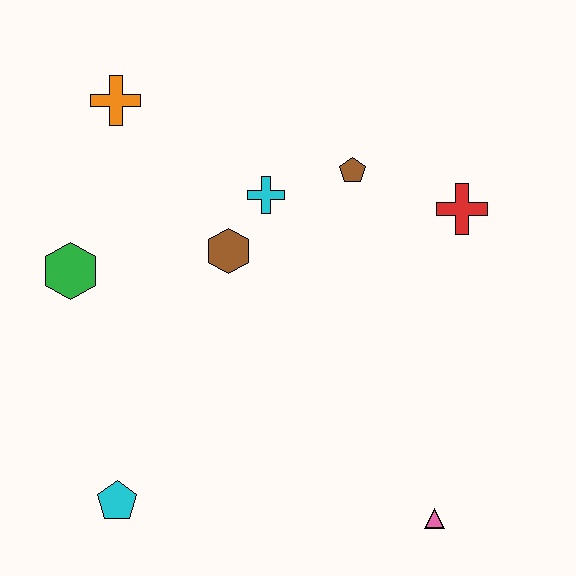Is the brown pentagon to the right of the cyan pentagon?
Yes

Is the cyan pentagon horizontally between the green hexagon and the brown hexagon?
Yes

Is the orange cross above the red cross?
Yes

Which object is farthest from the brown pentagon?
The cyan pentagon is farthest from the brown pentagon.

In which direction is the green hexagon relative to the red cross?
The green hexagon is to the left of the red cross.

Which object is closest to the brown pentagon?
The cyan cross is closest to the brown pentagon.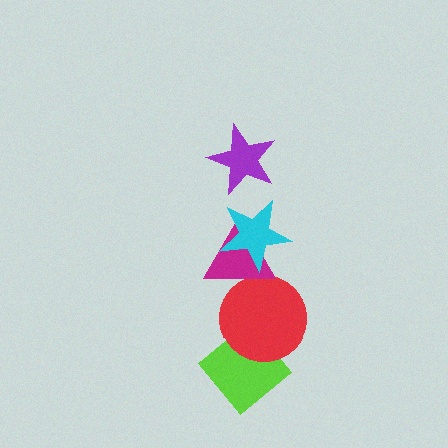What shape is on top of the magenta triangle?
The cyan star is on top of the magenta triangle.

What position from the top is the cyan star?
The cyan star is 2nd from the top.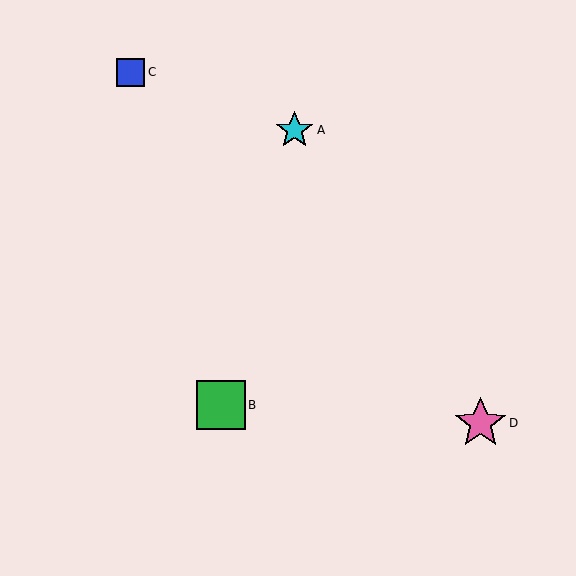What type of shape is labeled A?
Shape A is a cyan star.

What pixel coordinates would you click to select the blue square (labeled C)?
Click at (131, 72) to select the blue square C.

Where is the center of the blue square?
The center of the blue square is at (131, 72).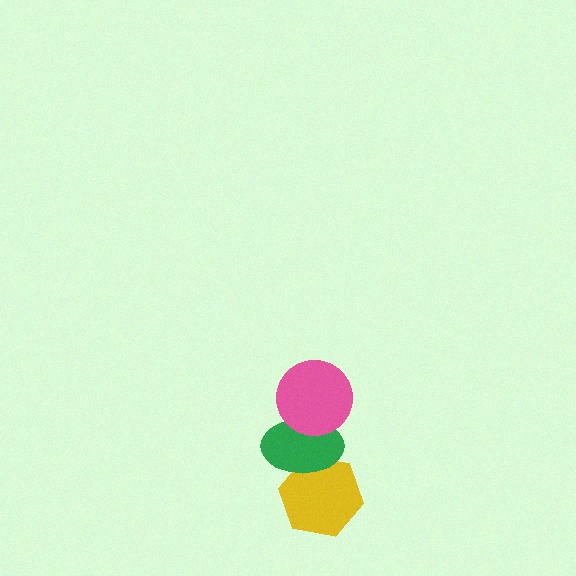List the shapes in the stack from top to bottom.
From top to bottom: the pink circle, the green ellipse, the yellow hexagon.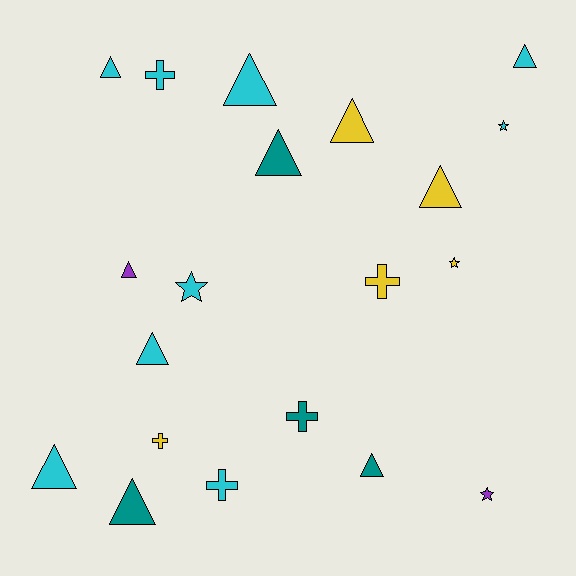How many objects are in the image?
There are 20 objects.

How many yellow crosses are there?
There are 2 yellow crosses.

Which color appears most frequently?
Cyan, with 9 objects.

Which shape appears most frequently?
Triangle, with 11 objects.